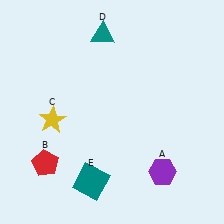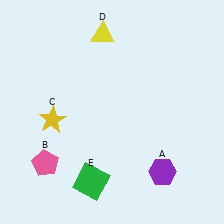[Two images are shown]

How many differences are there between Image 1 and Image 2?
There are 3 differences between the two images.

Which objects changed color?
B changed from red to pink. D changed from teal to yellow. E changed from teal to green.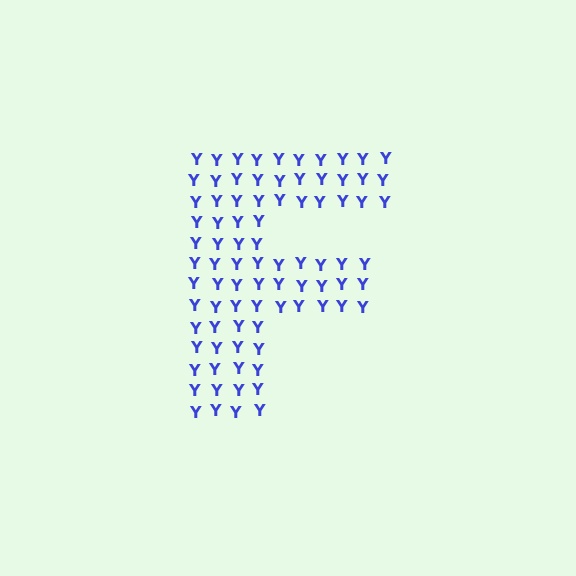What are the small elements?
The small elements are letter Y's.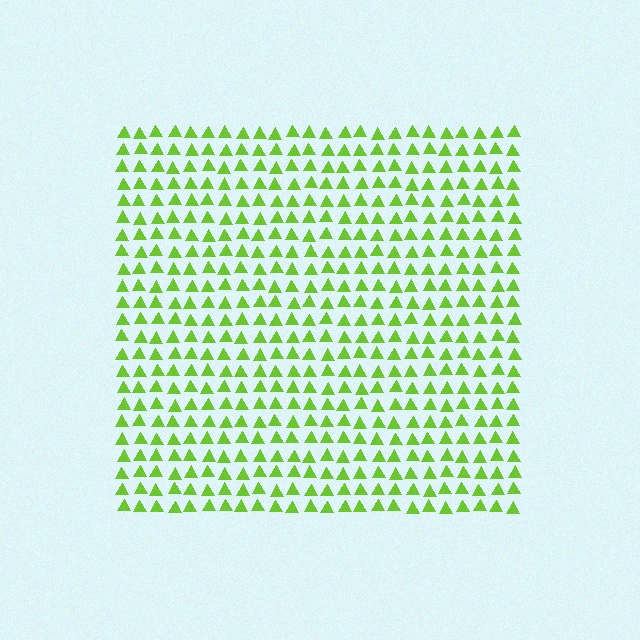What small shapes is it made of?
It is made of small triangles.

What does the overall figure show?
The overall figure shows a square.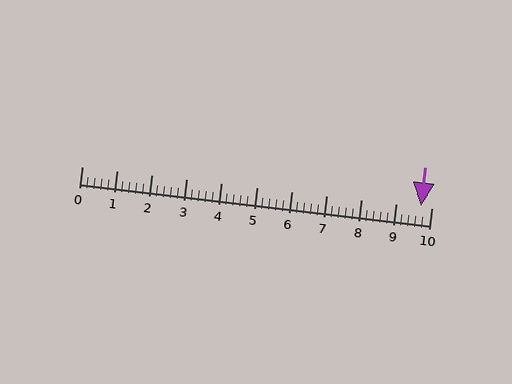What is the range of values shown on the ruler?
The ruler shows values from 0 to 10.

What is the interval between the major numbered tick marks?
The major tick marks are spaced 1 units apart.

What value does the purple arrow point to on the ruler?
The purple arrow points to approximately 9.7.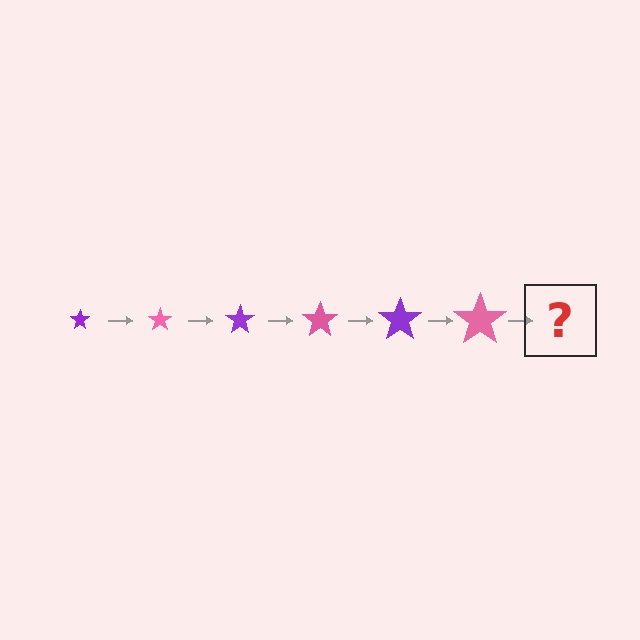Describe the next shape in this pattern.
It should be a purple star, larger than the previous one.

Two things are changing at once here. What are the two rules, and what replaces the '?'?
The two rules are that the star grows larger each step and the color cycles through purple and pink. The '?' should be a purple star, larger than the previous one.